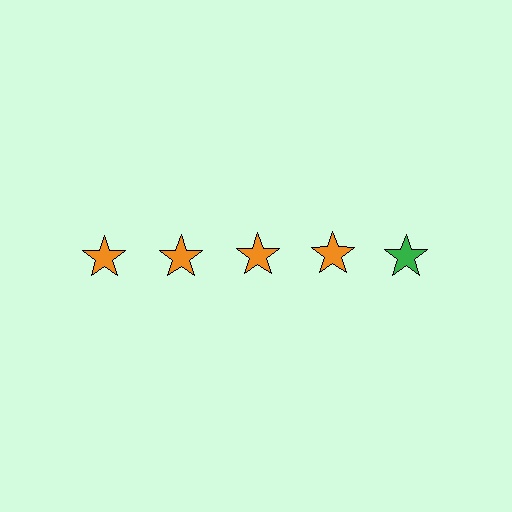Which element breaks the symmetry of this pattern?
The green star in the top row, rightmost column breaks the symmetry. All other shapes are orange stars.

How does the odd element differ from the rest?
It has a different color: green instead of orange.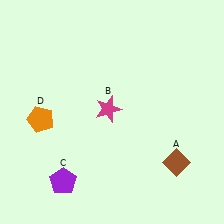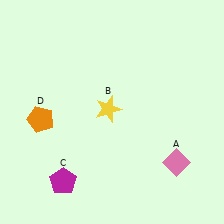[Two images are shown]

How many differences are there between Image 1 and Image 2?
There are 3 differences between the two images.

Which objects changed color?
A changed from brown to pink. B changed from magenta to yellow. C changed from purple to magenta.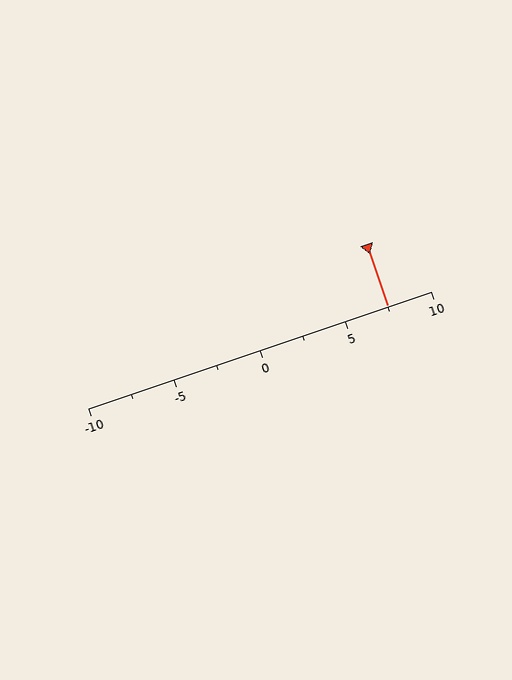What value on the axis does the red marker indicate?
The marker indicates approximately 7.5.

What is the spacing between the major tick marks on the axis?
The major ticks are spaced 5 apart.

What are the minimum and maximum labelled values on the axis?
The axis runs from -10 to 10.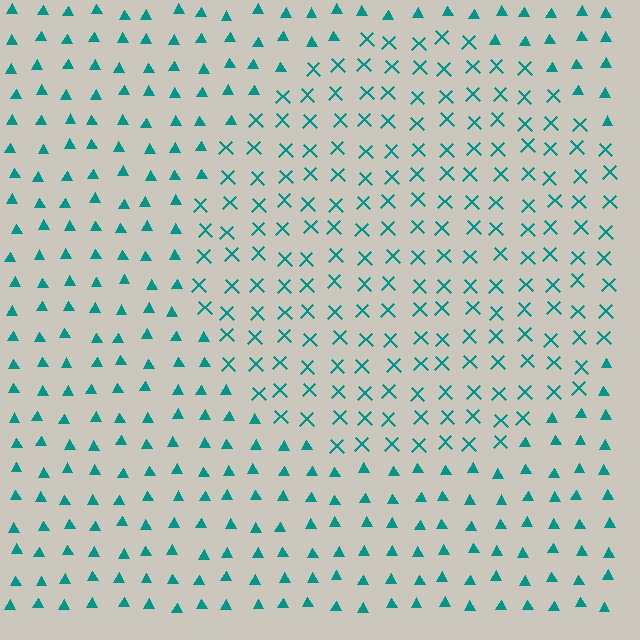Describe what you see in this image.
The image is filled with small teal elements arranged in a uniform grid. A circle-shaped region contains X marks, while the surrounding area contains triangles. The boundary is defined purely by the change in element shape.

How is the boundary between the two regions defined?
The boundary is defined by a change in element shape: X marks inside vs. triangles outside. All elements share the same color and spacing.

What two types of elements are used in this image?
The image uses X marks inside the circle region and triangles outside it.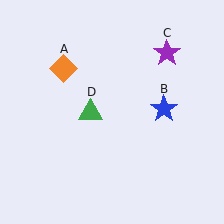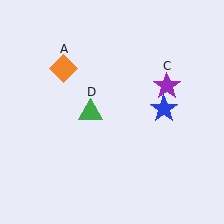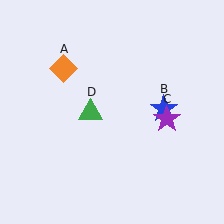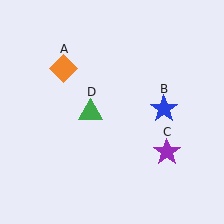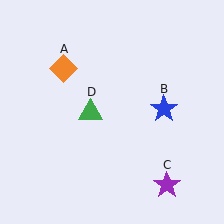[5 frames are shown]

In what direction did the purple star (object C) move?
The purple star (object C) moved down.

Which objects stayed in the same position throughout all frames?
Orange diamond (object A) and blue star (object B) and green triangle (object D) remained stationary.